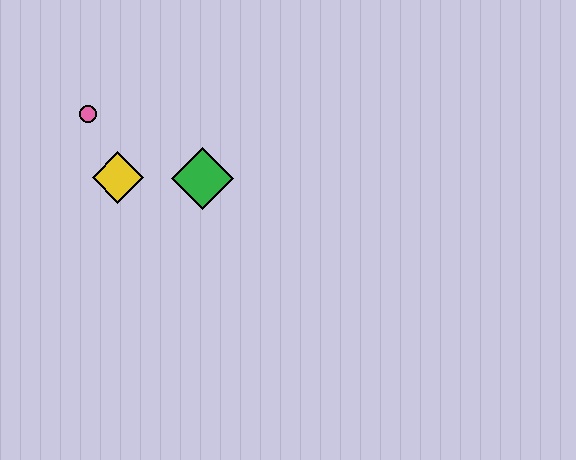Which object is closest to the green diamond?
The yellow diamond is closest to the green diamond.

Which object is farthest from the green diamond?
The pink circle is farthest from the green diamond.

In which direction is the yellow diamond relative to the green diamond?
The yellow diamond is to the left of the green diamond.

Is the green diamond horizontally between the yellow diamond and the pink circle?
No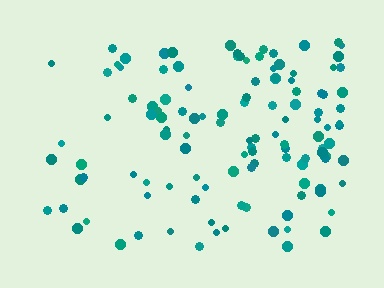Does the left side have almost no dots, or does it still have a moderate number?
Still a moderate number, just noticeably fewer than the right.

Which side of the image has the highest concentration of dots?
The right.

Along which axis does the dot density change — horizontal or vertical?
Horizontal.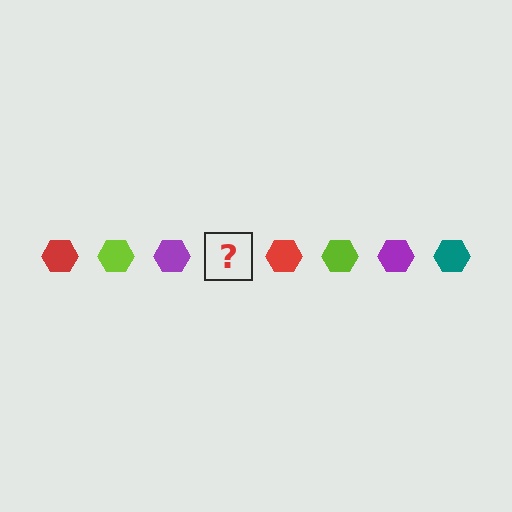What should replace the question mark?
The question mark should be replaced with a teal hexagon.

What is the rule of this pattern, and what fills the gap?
The rule is that the pattern cycles through red, lime, purple, teal hexagons. The gap should be filled with a teal hexagon.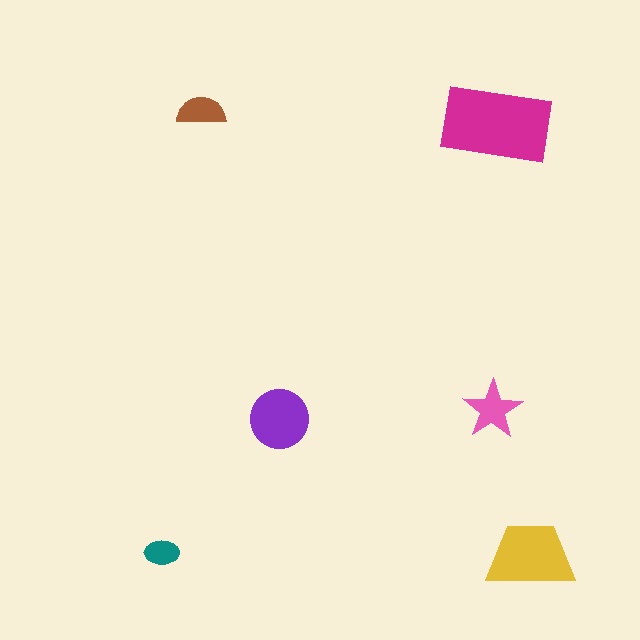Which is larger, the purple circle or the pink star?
The purple circle.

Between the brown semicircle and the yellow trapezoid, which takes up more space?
The yellow trapezoid.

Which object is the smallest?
The teal ellipse.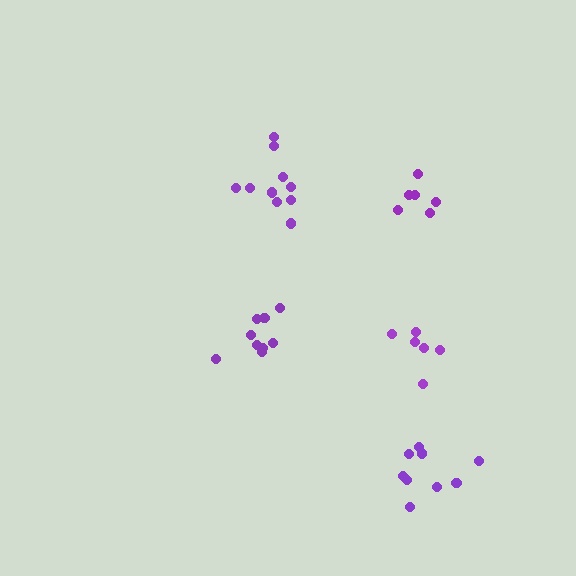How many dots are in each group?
Group 1: 9 dots, Group 2: 6 dots, Group 3: 10 dots, Group 4: 6 dots, Group 5: 9 dots (40 total).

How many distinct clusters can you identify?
There are 5 distinct clusters.